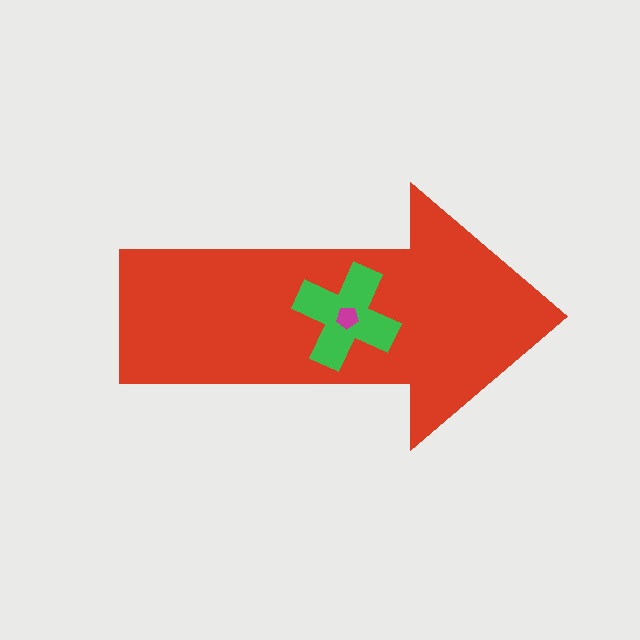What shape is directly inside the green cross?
The magenta pentagon.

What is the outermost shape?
The red arrow.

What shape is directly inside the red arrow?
The green cross.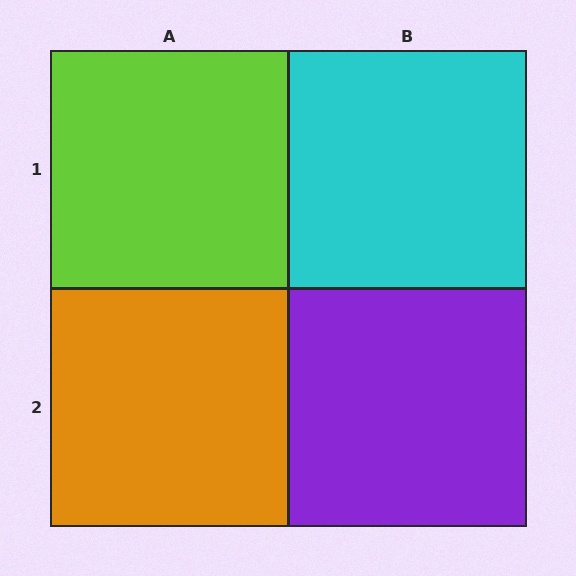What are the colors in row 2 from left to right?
Orange, purple.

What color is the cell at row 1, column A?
Lime.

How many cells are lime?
1 cell is lime.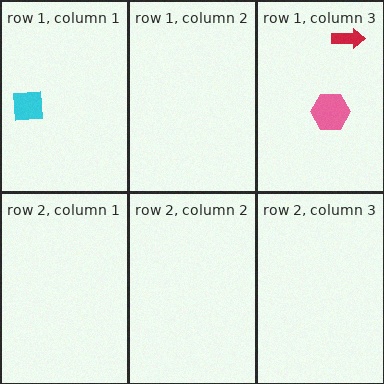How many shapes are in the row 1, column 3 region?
2.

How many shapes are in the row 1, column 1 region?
1.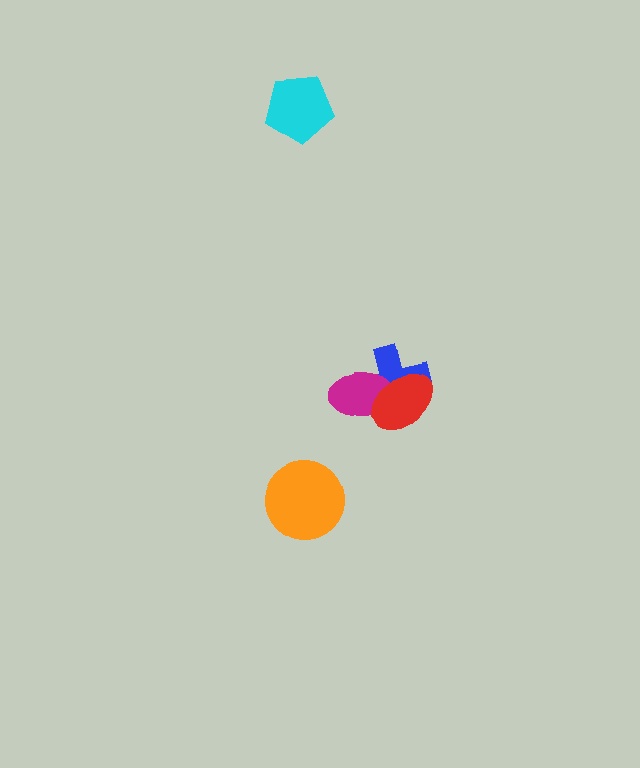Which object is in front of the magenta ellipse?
The red ellipse is in front of the magenta ellipse.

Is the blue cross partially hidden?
Yes, it is partially covered by another shape.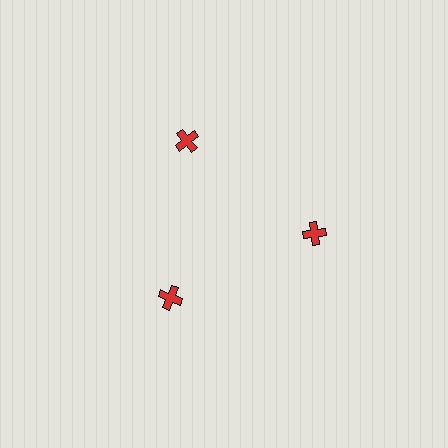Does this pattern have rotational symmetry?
Yes, this pattern has 3-fold rotational symmetry. It looks the same after rotating 120 degrees around the center.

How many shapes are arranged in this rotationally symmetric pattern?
There are 3 shapes, arranged in 3 groups of 1.